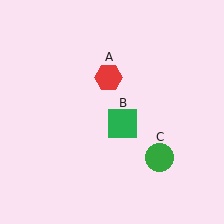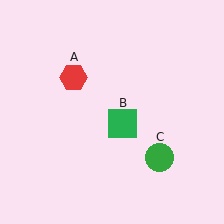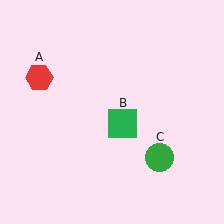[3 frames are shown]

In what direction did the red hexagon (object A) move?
The red hexagon (object A) moved left.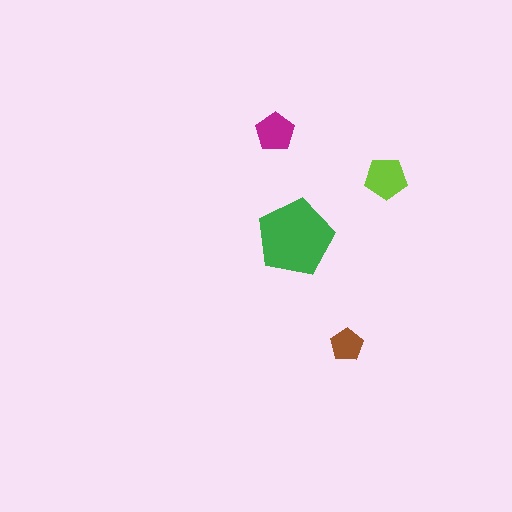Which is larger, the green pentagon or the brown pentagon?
The green one.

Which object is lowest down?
The brown pentagon is bottommost.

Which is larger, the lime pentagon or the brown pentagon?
The lime one.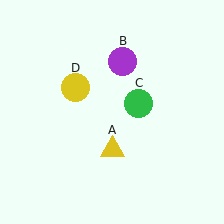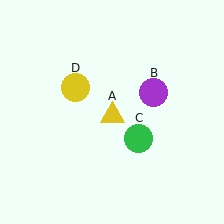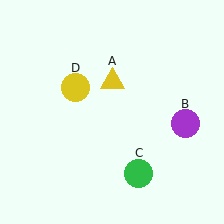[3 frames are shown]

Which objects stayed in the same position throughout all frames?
Yellow circle (object D) remained stationary.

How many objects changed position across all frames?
3 objects changed position: yellow triangle (object A), purple circle (object B), green circle (object C).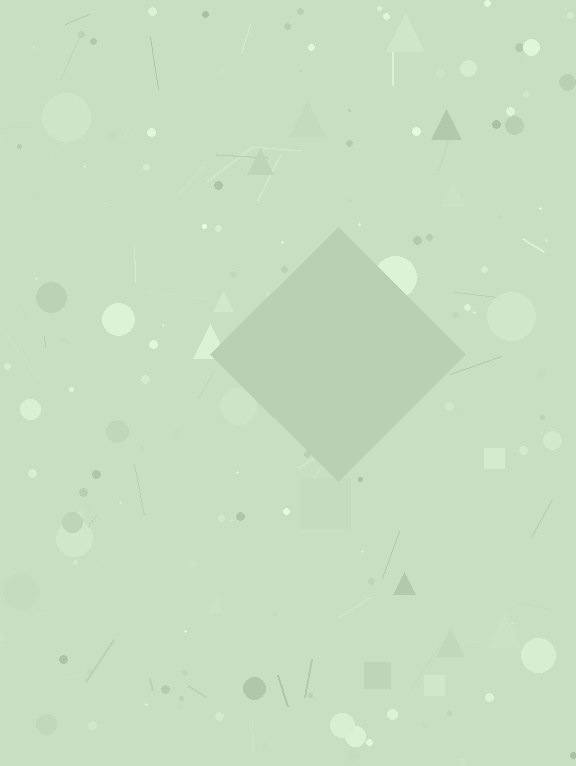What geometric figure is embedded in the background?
A diamond is embedded in the background.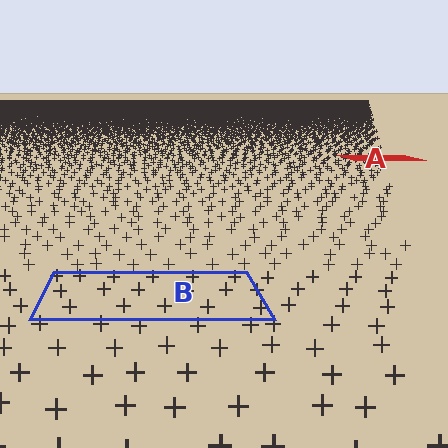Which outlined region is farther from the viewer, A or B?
Region A is farther from the viewer — the texture elements inside it appear smaller and more densely packed.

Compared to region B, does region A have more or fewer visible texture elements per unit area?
Region A has more texture elements per unit area — they are packed more densely because it is farther away.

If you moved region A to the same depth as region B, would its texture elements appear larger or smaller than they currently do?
They would appear larger. At a closer depth, the same texture elements are projected at a bigger on-screen size.